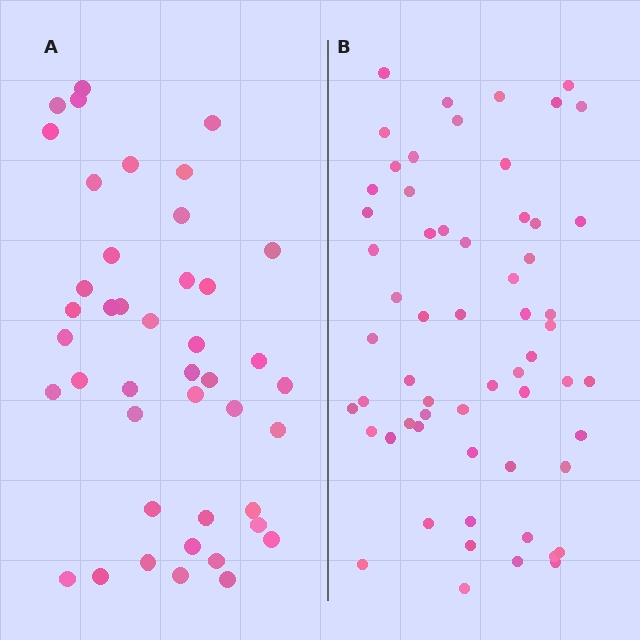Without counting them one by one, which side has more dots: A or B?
Region B (the right region) has more dots.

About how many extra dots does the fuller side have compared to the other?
Region B has approximately 15 more dots than region A.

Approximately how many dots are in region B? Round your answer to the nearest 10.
About 60 dots.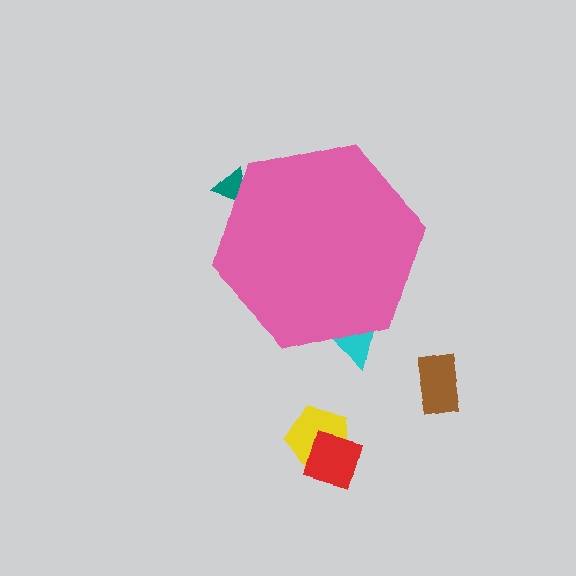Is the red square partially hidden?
No, the red square is fully visible.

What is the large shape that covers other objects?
A pink hexagon.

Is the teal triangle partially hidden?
Yes, the teal triangle is partially hidden behind the pink hexagon.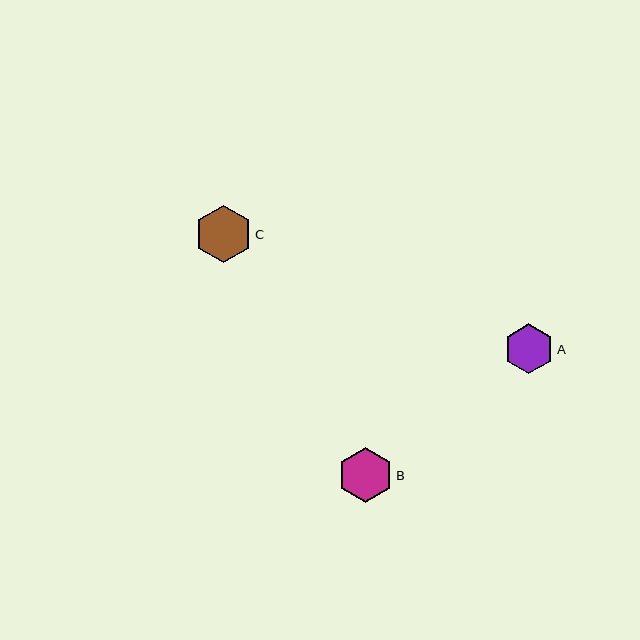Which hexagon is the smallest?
Hexagon A is the smallest with a size of approximately 50 pixels.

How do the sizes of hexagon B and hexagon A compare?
Hexagon B and hexagon A are approximately the same size.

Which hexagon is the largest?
Hexagon C is the largest with a size of approximately 57 pixels.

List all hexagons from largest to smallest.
From largest to smallest: C, B, A.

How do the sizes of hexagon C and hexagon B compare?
Hexagon C and hexagon B are approximately the same size.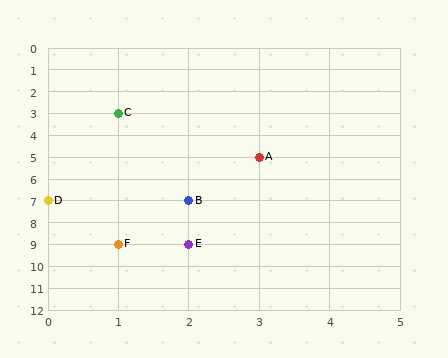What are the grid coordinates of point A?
Point A is at grid coordinates (3, 5).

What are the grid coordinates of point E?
Point E is at grid coordinates (2, 9).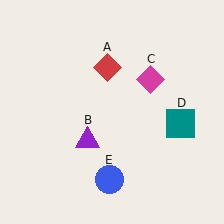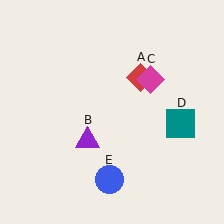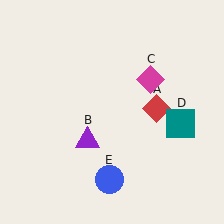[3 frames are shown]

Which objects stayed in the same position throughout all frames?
Purple triangle (object B) and magenta diamond (object C) and teal square (object D) and blue circle (object E) remained stationary.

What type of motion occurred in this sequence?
The red diamond (object A) rotated clockwise around the center of the scene.